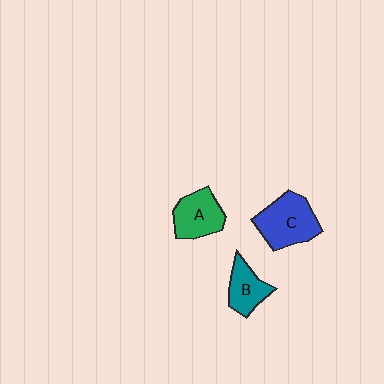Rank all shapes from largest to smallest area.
From largest to smallest: C (blue), A (green), B (teal).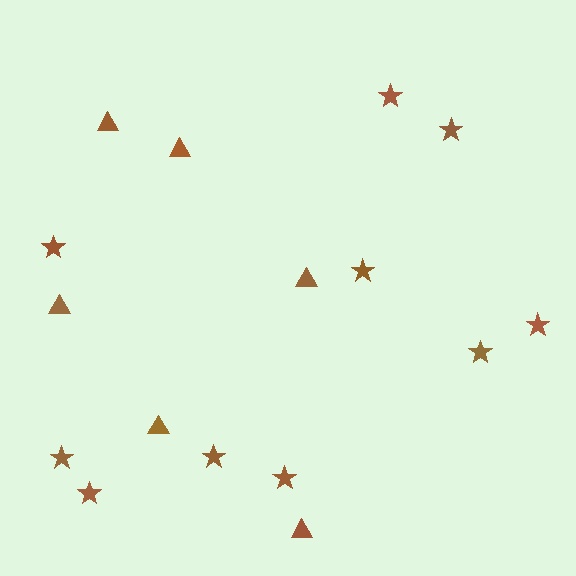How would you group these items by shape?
There are 2 groups: one group of stars (10) and one group of triangles (6).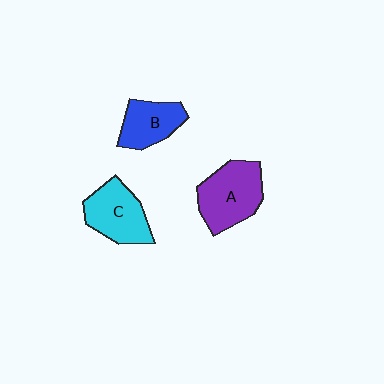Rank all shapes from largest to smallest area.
From largest to smallest: A (purple), C (cyan), B (blue).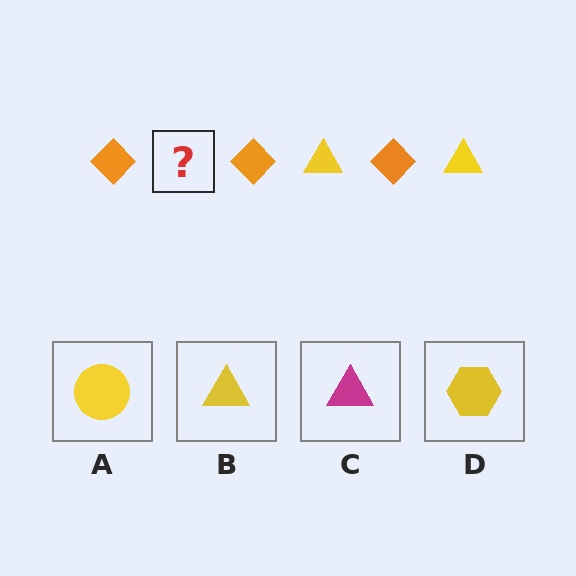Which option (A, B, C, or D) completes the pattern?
B.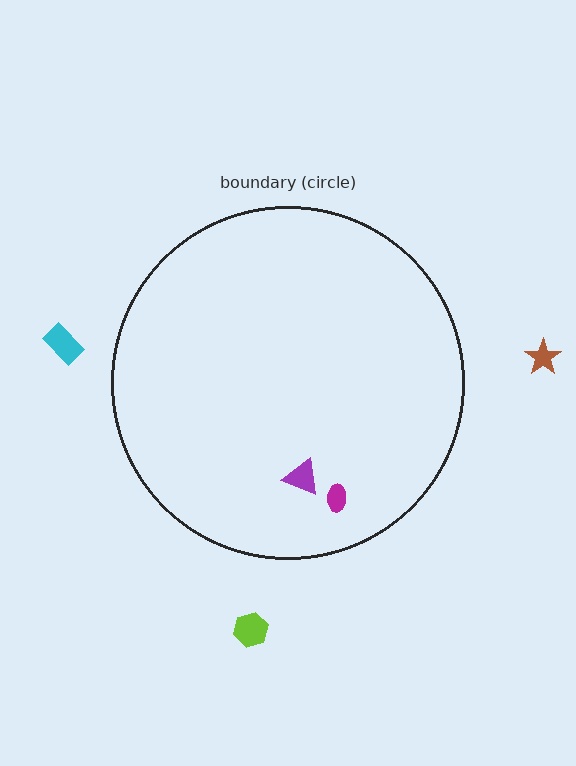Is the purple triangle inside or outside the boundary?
Inside.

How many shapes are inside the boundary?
2 inside, 3 outside.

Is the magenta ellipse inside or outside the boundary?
Inside.